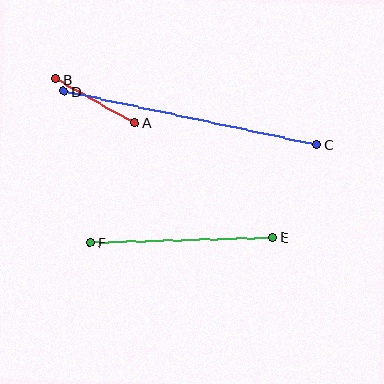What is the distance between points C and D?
The distance is approximately 259 pixels.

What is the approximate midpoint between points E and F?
The midpoint is at approximately (181, 240) pixels.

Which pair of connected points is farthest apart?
Points C and D are farthest apart.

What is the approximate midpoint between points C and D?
The midpoint is at approximately (190, 118) pixels.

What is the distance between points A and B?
The distance is approximately 90 pixels.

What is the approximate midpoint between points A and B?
The midpoint is at approximately (95, 101) pixels.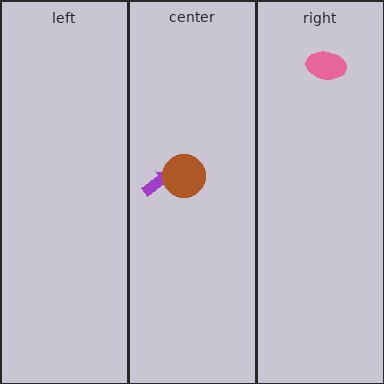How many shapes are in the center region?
2.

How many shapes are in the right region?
1.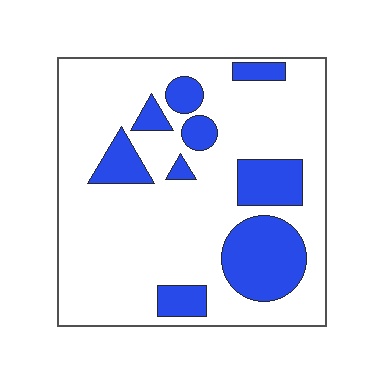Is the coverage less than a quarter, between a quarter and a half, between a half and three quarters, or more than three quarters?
Less than a quarter.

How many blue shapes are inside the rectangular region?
9.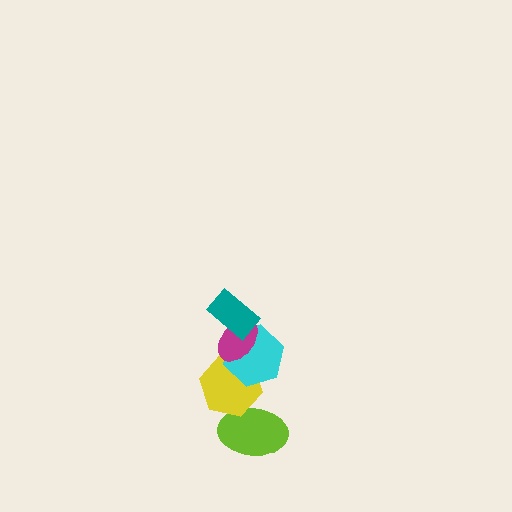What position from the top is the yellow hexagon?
The yellow hexagon is 4th from the top.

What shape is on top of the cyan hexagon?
The magenta ellipse is on top of the cyan hexagon.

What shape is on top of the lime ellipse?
The yellow hexagon is on top of the lime ellipse.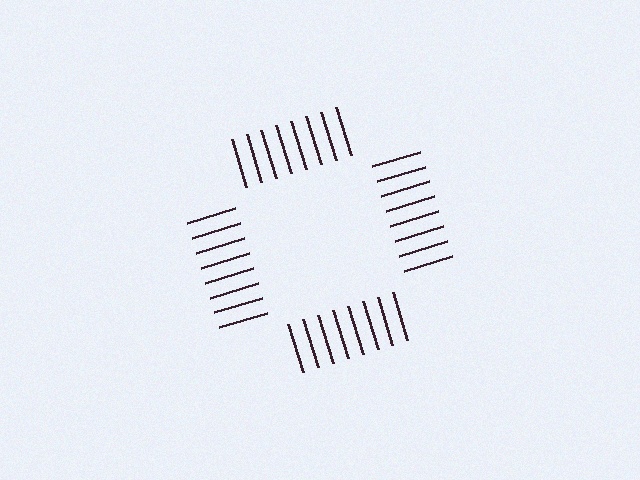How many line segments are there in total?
32 — 8 along each of the 4 edges.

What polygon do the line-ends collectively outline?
An illusory square — the line segments terminate on its edges but no continuous stroke is drawn.